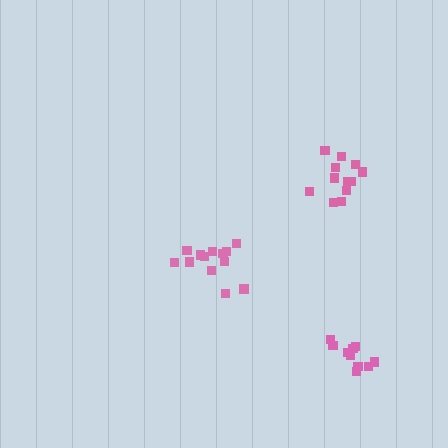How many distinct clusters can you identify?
There are 3 distinct clusters.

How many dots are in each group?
Group 1: 10 dots, Group 2: 12 dots, Group 3: 13 dots (35 total).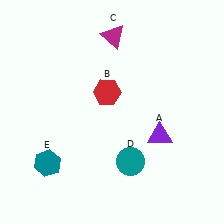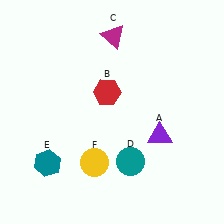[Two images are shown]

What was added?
A yellow circle (F) was added in Image 2.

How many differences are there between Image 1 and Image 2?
There is 1 difference between the two images.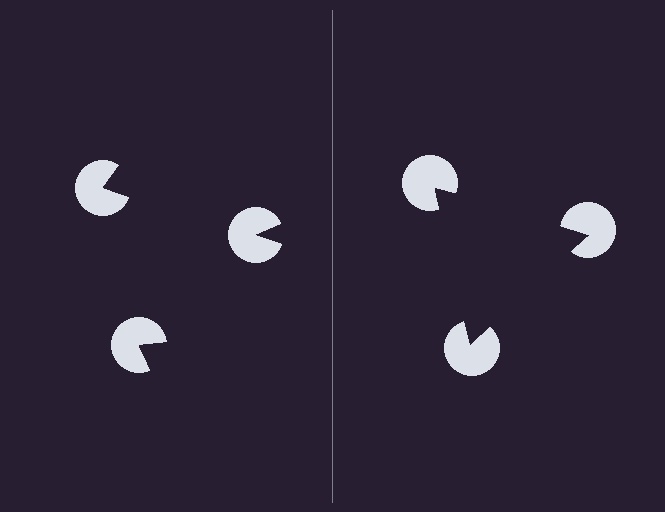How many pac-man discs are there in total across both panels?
6 — 3 on each side.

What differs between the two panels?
The pac-man discs are positioned identically on both sides; only the wedge orientations differ. On the right they align to a triangle; on the left they are misaligned.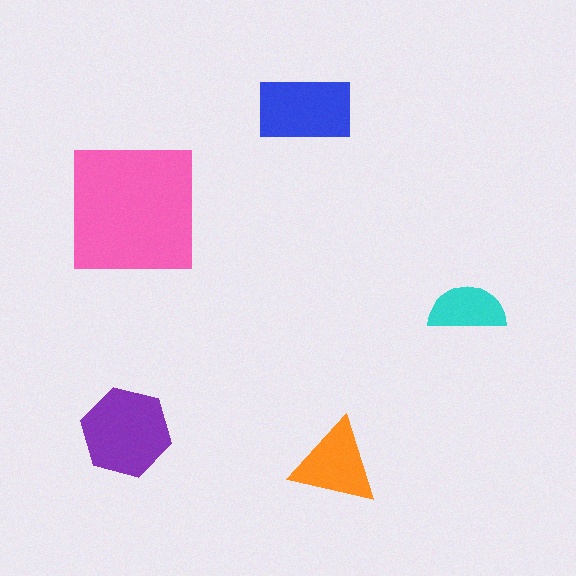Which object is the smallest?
The cyan semicircle.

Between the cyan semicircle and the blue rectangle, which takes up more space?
The blue rectangle.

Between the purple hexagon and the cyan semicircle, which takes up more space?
The purple hexagon.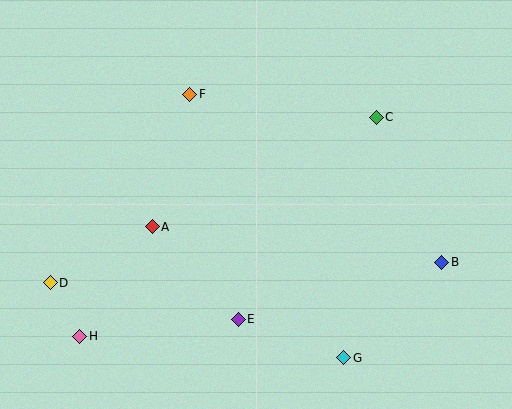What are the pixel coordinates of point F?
Point F is at (190, 94).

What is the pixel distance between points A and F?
The distance between A and F is 138 pixels.